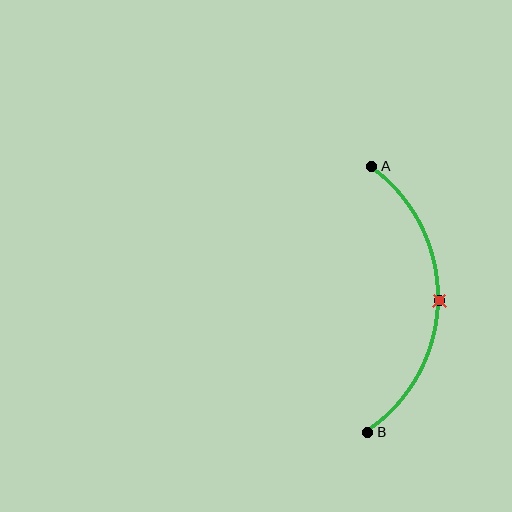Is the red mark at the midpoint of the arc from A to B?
Yes. The red mark lies on the arc at equal arc-length from both A and B — it is the arc midpoint.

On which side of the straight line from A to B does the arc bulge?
The arc bulges to the right of the straight line connecting A and B.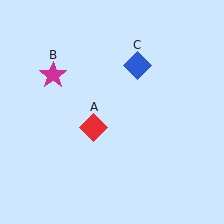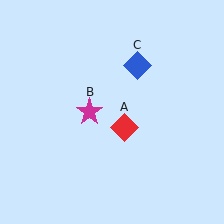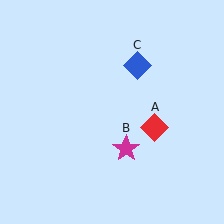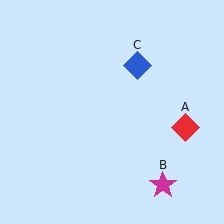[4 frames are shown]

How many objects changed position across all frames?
2 objects changed position: red diamond (object A), magenta star (object B).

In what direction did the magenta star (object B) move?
The magenta star (object B) moved down and to the right.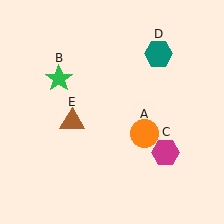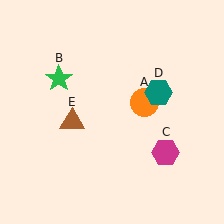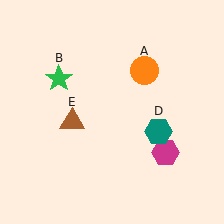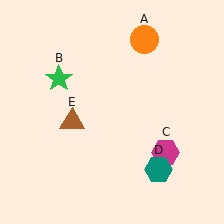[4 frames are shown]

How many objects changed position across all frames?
2 objects changed position: orange circle (object A), teal hexagon (object D).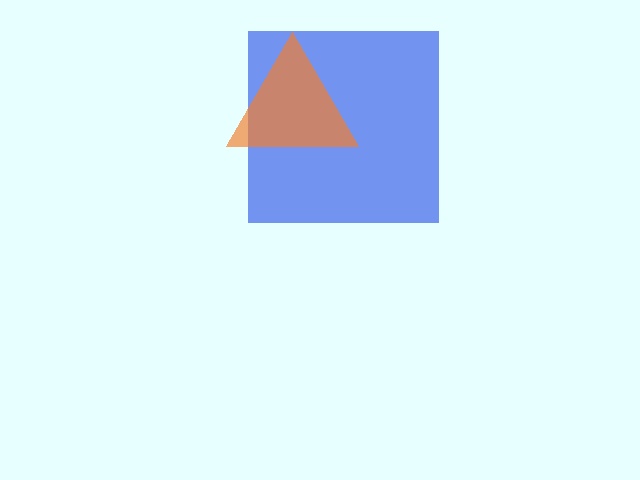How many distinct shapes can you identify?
There are 2 distinct shapes: a blue square, an orange triangle.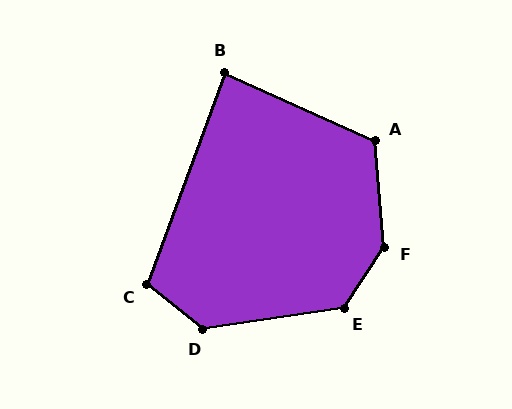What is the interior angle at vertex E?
Approximately 133 degrees (obtuse).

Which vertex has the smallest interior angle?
B, at approximately 86 degrees.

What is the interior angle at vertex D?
Approximately 133 degrees (obtuse).